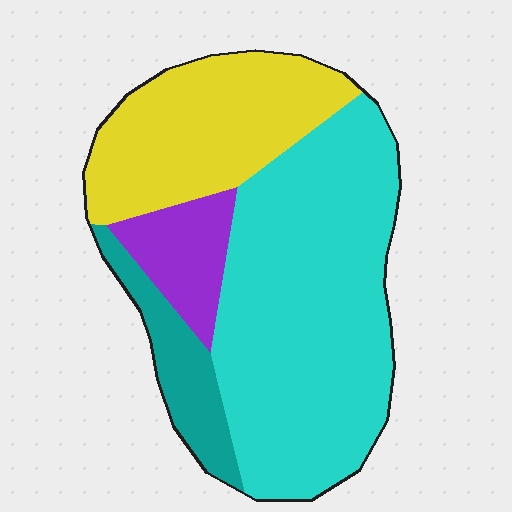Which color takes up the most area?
Cyan, at roughly 55%.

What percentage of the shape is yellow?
Yellow takes up between a quarter and a half of the shape.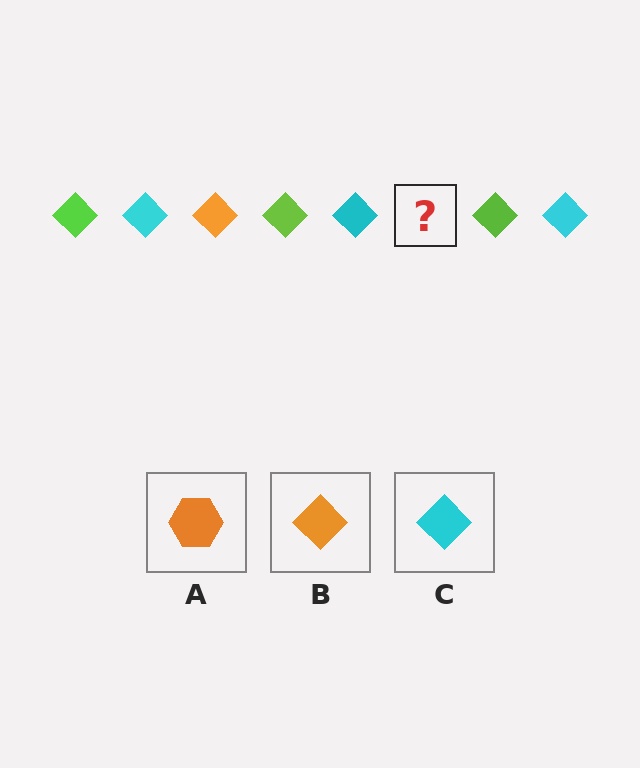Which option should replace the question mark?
Option B.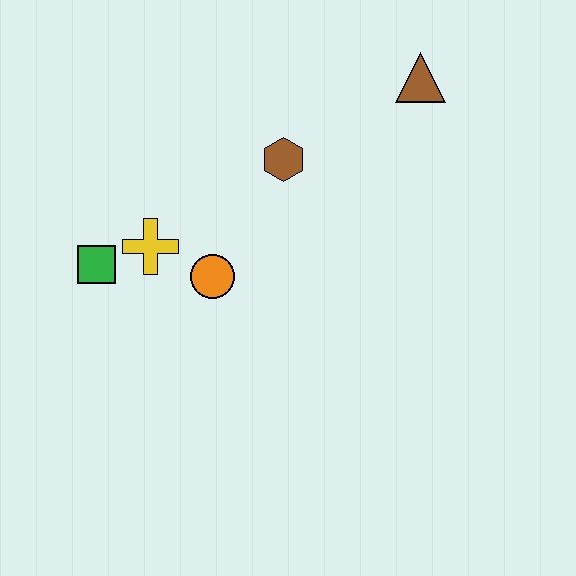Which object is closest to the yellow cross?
The green square is closest to the yellow cross.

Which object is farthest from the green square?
The brown triangle is farthest from the green square.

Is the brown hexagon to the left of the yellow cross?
No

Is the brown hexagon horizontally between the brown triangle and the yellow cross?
Yes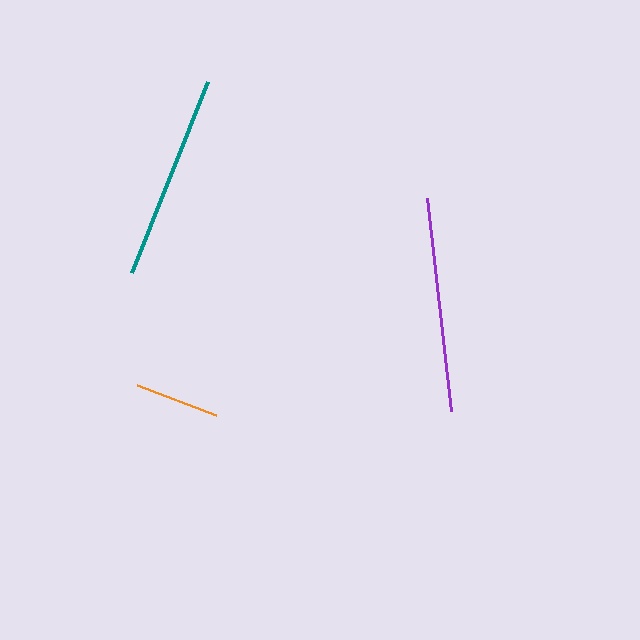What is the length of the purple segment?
The purple segment is approximately 214 pixels long.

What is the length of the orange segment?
The orange segment is approximately 85 pixels long.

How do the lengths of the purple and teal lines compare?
The purple and teal lines are approximately the same length.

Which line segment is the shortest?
The orange line is the shortest at approximately 85 pixels.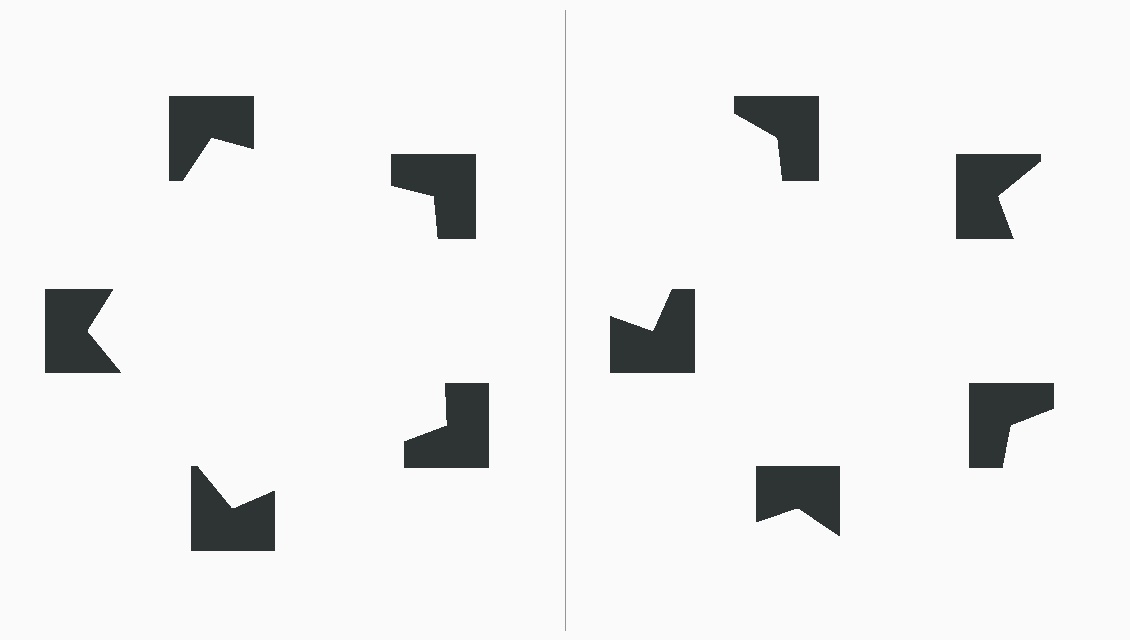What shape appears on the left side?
An illusory pentagon.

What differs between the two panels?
The notched squares are positioned identically on both sides; only the wedge orientations differ. On the left they align to a pentagon; on the right they are misaligned.